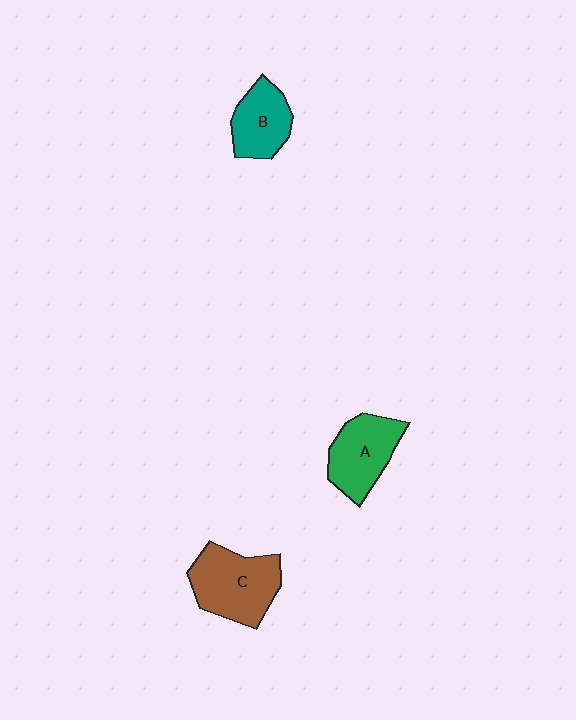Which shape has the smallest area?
Shape B (teal).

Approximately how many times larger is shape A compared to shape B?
Approximately 1.2 times.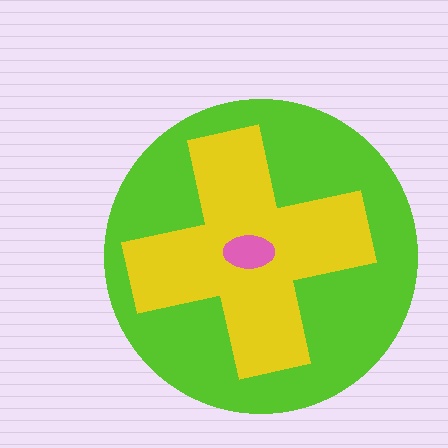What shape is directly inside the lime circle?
The yellow cross.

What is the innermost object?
The pink ellipse.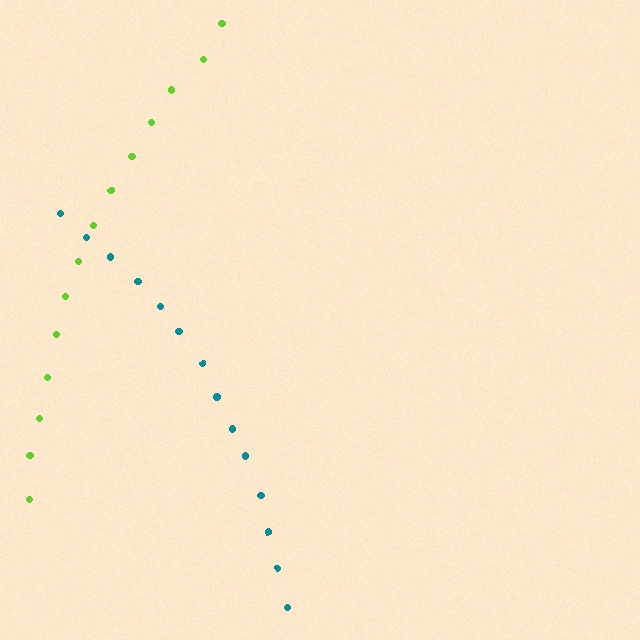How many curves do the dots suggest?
There are 2 distinct paths.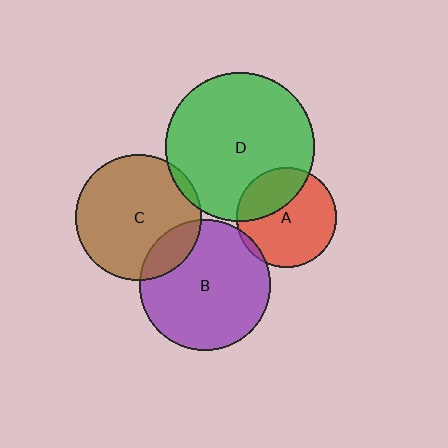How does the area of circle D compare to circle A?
Approximately 2.2 times.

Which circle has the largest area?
Circle D (green).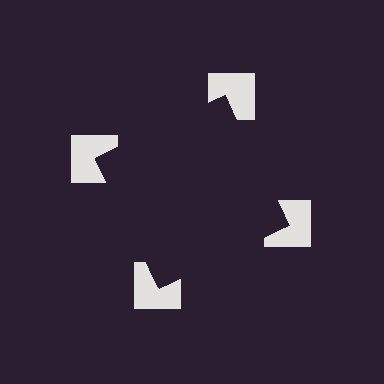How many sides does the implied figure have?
4 sides.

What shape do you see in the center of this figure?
An illusory square — its edges are inferred from the aligned wedge cuts in the notched squares, not physically drawn.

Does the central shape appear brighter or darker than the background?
It typically appears slightly darker than the background, even though no actual brightness change is drawn.